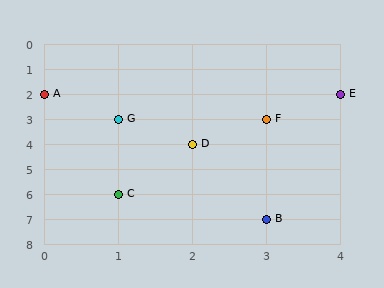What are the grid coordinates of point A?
Point A is at grid coordinates (0, 2).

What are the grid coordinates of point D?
Point D is at grid coordinates (2, 4).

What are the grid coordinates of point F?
Point F is at grid coordinates (3, 3).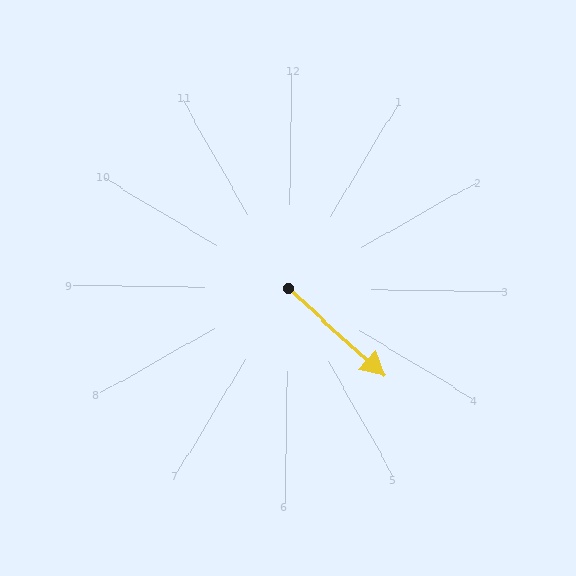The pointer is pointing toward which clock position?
Roughly 4 o'clock.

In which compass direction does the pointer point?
Southeast.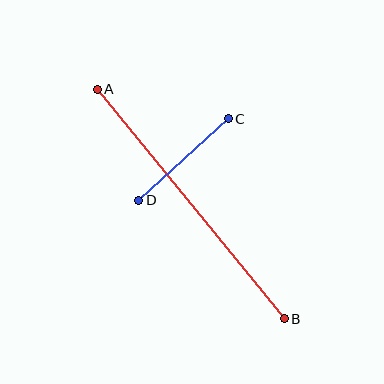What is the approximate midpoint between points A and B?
The midpoint is at approximately (191, 204) pixels.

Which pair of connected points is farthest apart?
Points A and B are farthest apart.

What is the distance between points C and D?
The distance is approximately 121 pixels.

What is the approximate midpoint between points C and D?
The midpoint is at approximately (183, 159) pixels.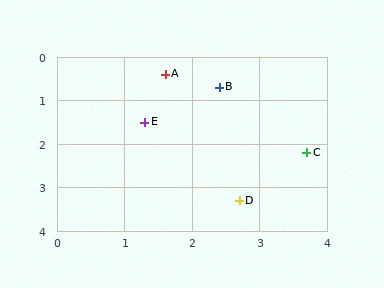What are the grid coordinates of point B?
Point B is at approximately (2.4, 0.7).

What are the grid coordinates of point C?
Point C is at approximately (3.7, 2.2).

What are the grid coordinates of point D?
Point D is at approximately (2.7, 3.3).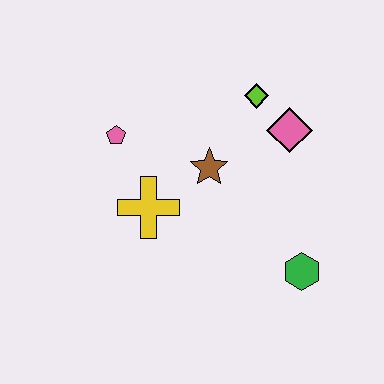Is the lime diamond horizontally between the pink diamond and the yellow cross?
Yes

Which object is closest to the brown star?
The yellow cross is closest to the brown star.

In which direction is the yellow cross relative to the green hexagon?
The yellow cross is to the left of the green hexagon.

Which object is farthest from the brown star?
The green hexagon is farthest from the brown star.